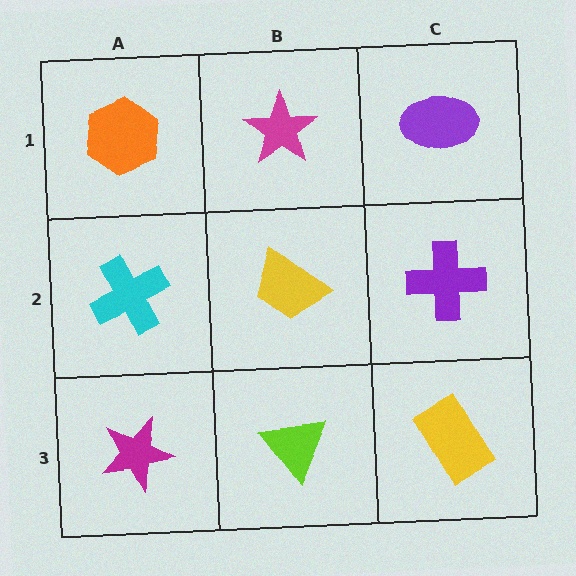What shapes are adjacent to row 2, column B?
A magenta star (row 1, column B), a lime triangle (row 3, column B), a cyan cross (row 2, column A), a purple cross (row 2, column C).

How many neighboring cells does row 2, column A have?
3.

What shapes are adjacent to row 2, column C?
A purple ellipse (row 1, column C), a yellow rectangle (row 3, column C), a yellow trapezoid (row 2, column B).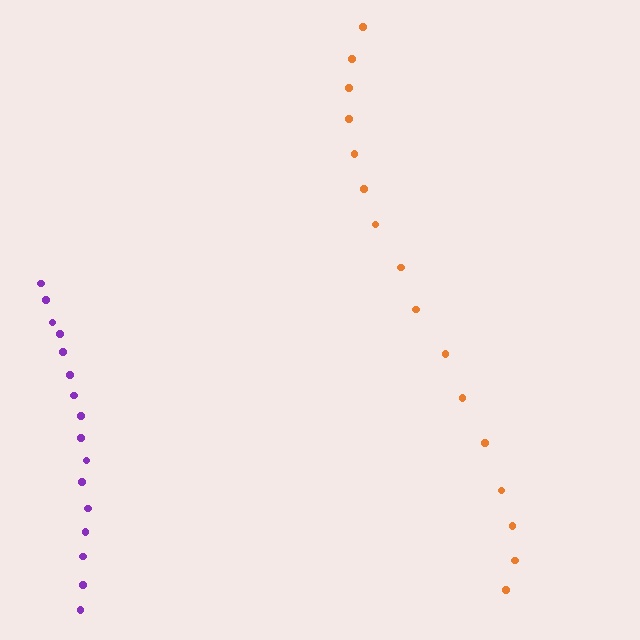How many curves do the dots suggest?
There are 2 distinct paths.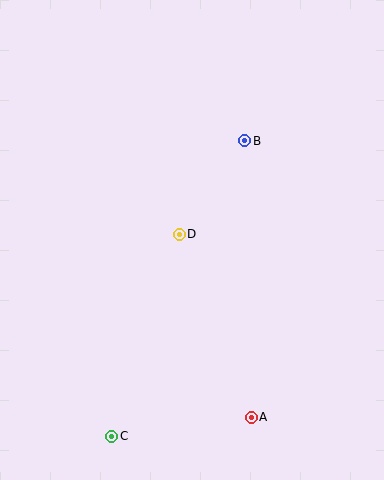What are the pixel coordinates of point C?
Point C is at (112, 436).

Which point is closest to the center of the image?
Point D at (179, 234) is closest to the center.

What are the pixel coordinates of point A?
Point A is at (251, 417).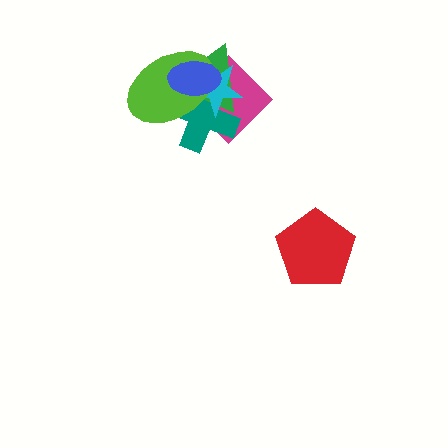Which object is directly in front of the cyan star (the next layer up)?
The lime ellipse is directly in front of the cyan star.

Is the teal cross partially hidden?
Yes, it is partially covered by another shape.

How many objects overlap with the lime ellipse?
5 objects overlap with the lime ellipse.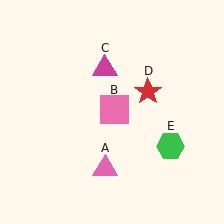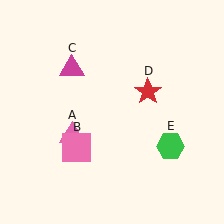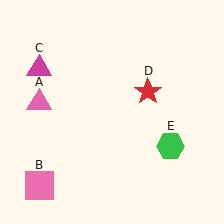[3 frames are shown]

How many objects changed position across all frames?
3 objects changed position: pink triangle (object A), pink square (object B), magenta triangle (object C).